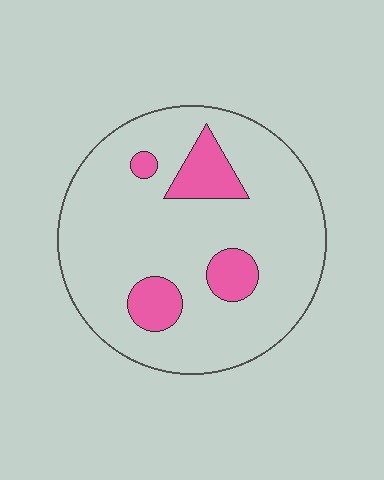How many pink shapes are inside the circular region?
4.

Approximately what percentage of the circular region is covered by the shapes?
Approximately 15%.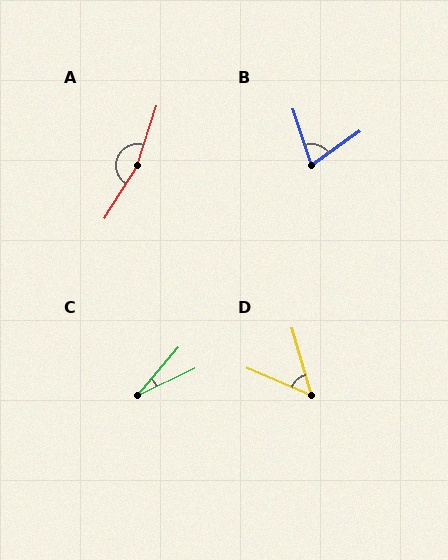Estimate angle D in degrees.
Approximately 51 degrees.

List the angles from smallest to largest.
C (24°), D (51°), B (73°), A (166°).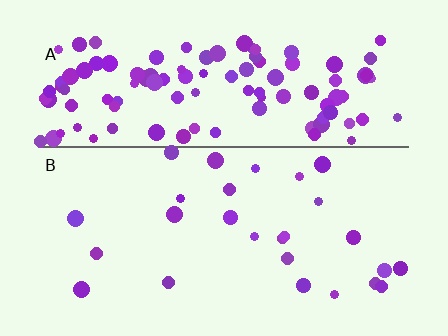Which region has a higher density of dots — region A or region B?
A (the top).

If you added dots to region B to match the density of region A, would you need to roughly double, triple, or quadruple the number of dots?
Approximately quadruple.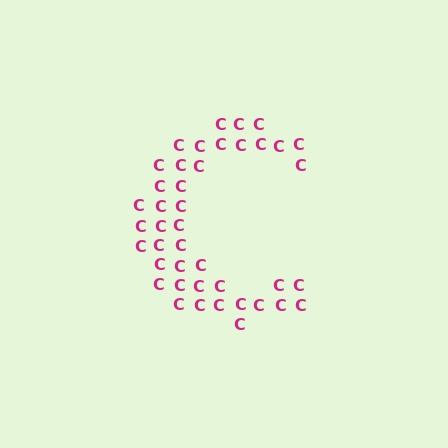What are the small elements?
The small elements are letter C's.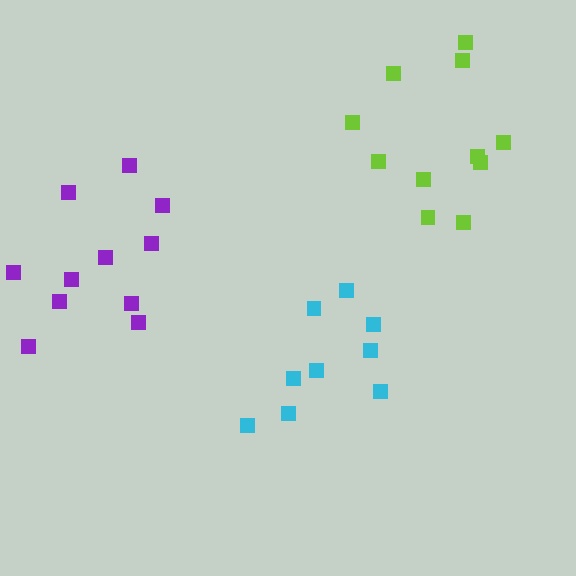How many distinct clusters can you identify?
There are 3 distinct clusters.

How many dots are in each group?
Group 1: 11 dots, Group 2: 11 dots, Group 3: 9 dots (31 total).